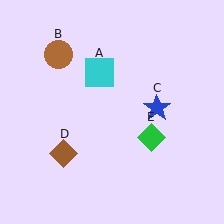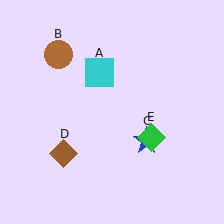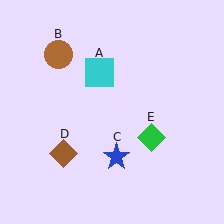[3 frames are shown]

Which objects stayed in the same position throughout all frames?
Cyan square (object A) and brown circle (object B) and brown diamond (object D) and green diamond (object E) remained stationary.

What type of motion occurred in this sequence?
The blue star (object C) rotated clockwise around the center of the scene.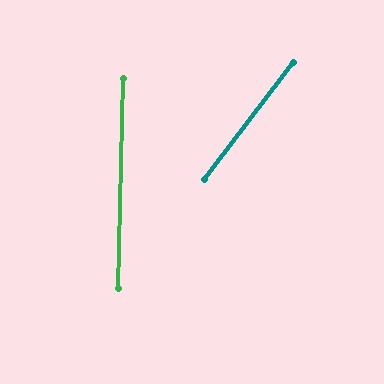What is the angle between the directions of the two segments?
Approximately 36 degrees.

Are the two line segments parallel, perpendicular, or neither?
Neither parallel nor perpendicular — they differ by about 36°.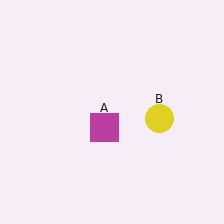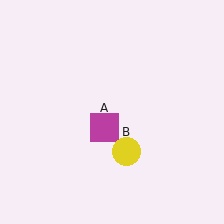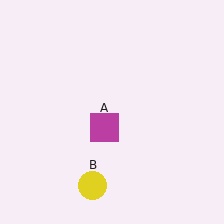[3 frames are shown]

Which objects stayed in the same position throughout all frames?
Magenta square (object A) remained stationary.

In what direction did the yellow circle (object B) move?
The yellow circle (object B) moved down and to the left.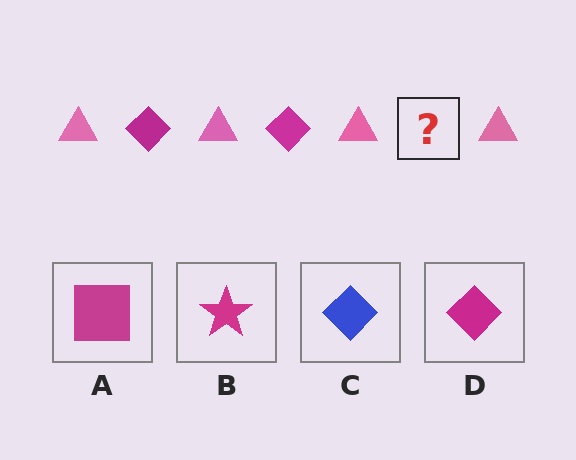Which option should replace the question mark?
Option D.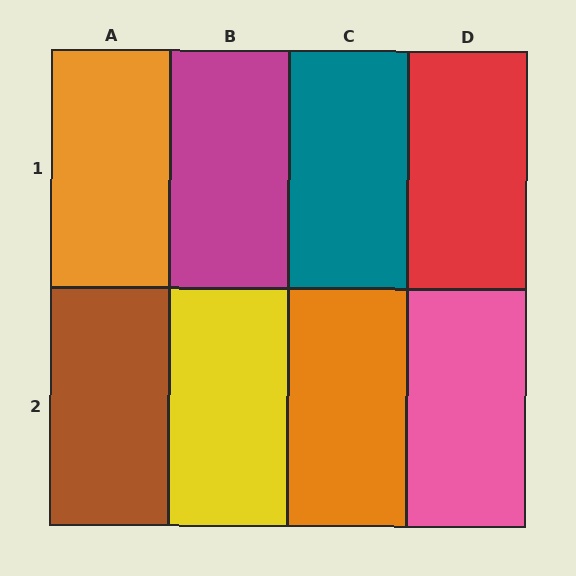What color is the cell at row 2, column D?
Pink.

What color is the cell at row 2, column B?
Yellow.